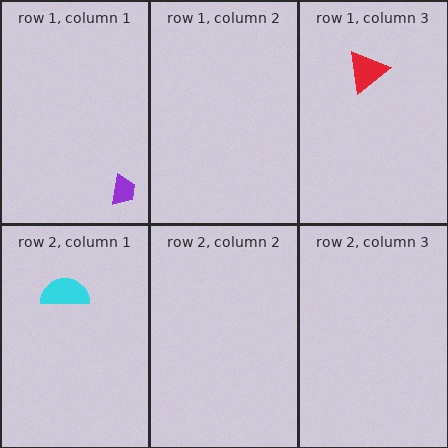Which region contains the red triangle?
The row 1, column 3 region.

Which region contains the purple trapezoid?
The row 1, column 1 region.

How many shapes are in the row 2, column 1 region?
1.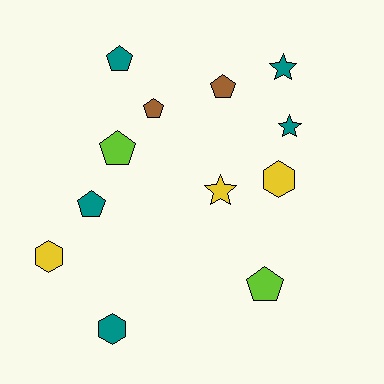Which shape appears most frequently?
Pentagon, with 6 objects.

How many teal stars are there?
There are 2 teal stars.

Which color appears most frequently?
Teal, with 5 objects.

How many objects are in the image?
There are 12 objects.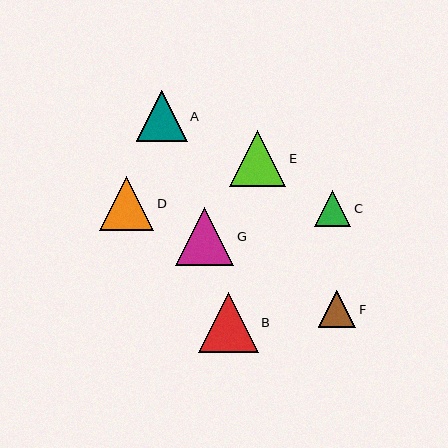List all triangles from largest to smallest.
From largest to smallest: B, G, E, D, A, F, C.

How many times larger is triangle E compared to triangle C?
Triangle E is approximately 1.5 times the size of triangle C.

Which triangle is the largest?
Triangle B is the largest with a size of approximately 60 pixels.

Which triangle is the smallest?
Triangle C is the smallest with a size of approximately 36 pixels.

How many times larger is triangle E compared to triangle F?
Triangle E is approximately 1.5 times the size of triangle F.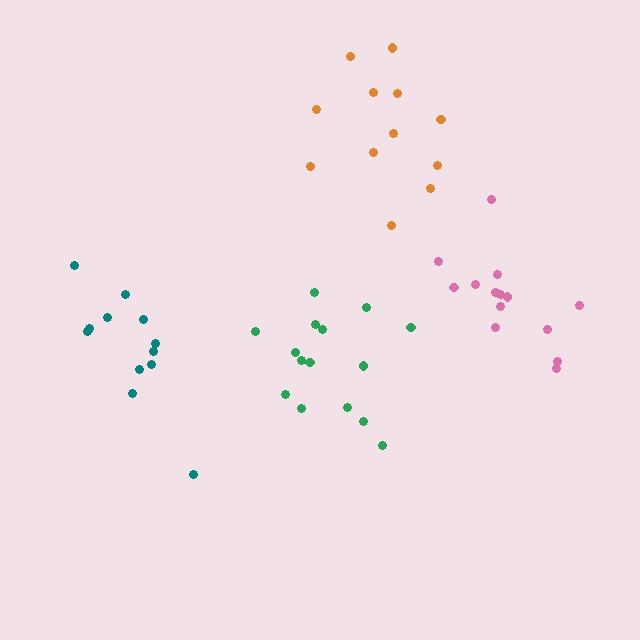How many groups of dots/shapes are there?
There are 4 groups.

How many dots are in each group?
Group 1: 14 dots, Group 2: 12 dots, Group 3: 12 dots, Group 4: 15 dots (53 total).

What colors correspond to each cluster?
The clusters are colored: pink, teal, orange, green.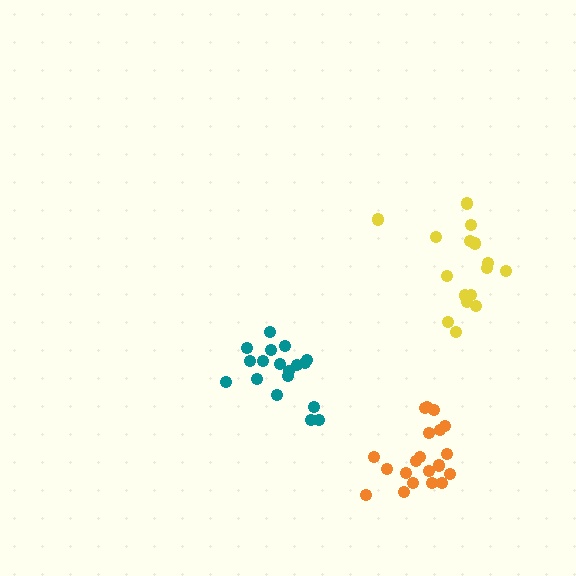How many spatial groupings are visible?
There are 3 spatial groupings.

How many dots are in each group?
Group 1: 18 dots, Group 2: 20 dots, Group 3: 16 dots (54 total).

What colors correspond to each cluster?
The clusters are colored: teal, orange, yellow.